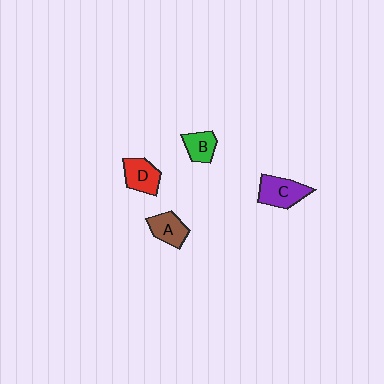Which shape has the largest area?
Shape C (purple).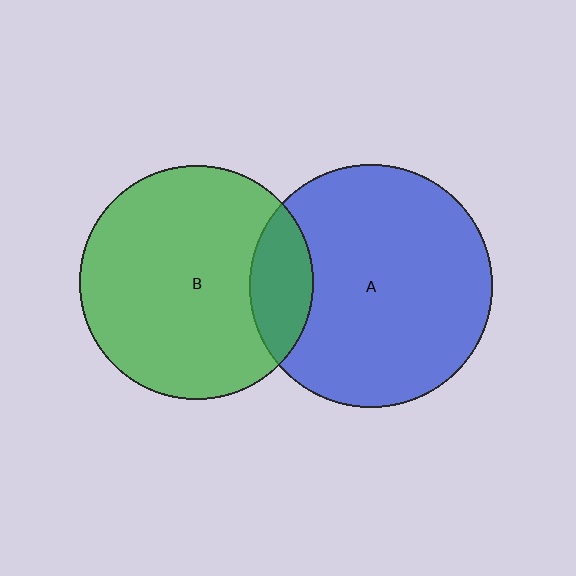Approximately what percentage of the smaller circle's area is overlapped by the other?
Approximately 15%.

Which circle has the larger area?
Circle A (blue).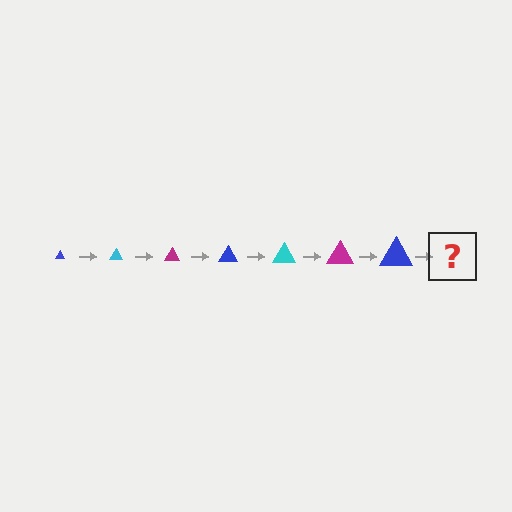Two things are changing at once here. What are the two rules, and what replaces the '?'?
The two rules are that the triangle grows larger each step and the color cycles through blue, cyan, and magenta. The '?' should be a cyan triangle, larger than the previous one.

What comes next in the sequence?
The next element should be a cyan triangle, larger than the previous one.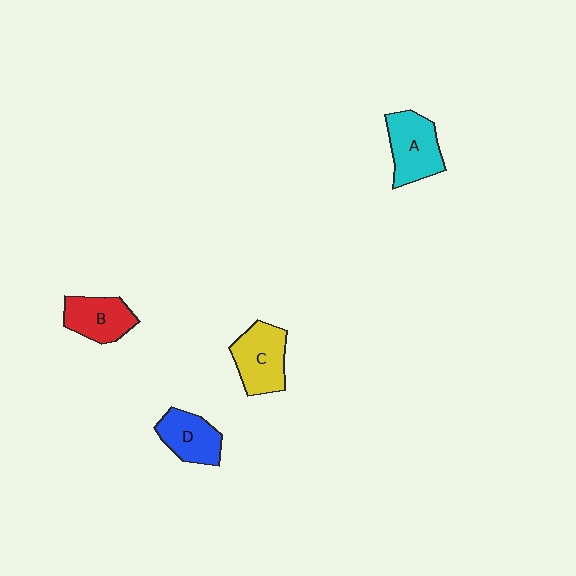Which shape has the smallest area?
Shape D (blue).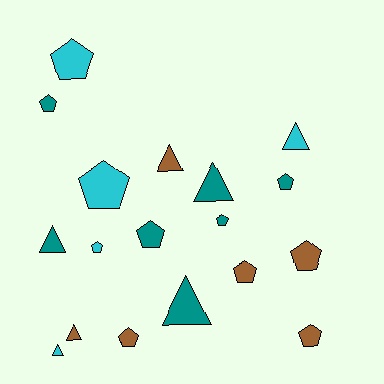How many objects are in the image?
There are 18 objects.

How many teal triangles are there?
There are 3 teal triangles.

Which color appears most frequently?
Teal, with 7 objects.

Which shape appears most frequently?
Pentagon, with 11 objects.